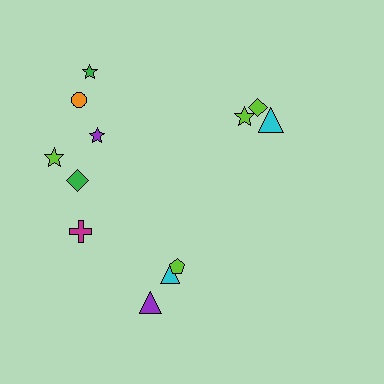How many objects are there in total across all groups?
There are 12 objects.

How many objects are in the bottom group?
There are 3 objects.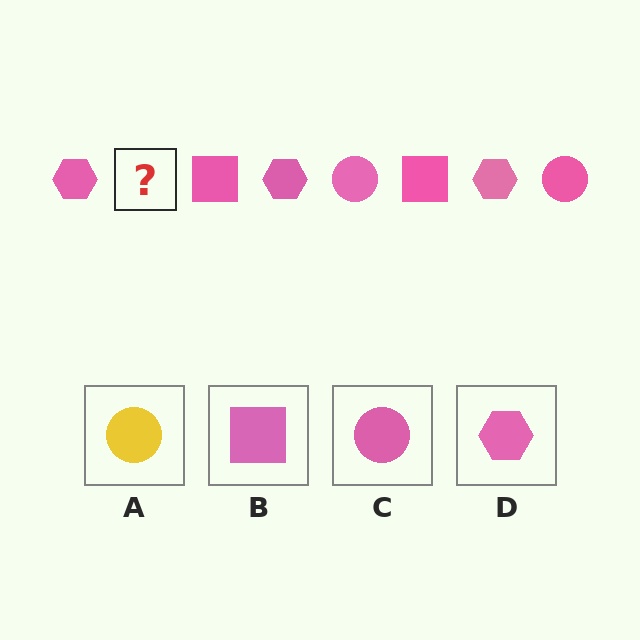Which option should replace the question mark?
Option C.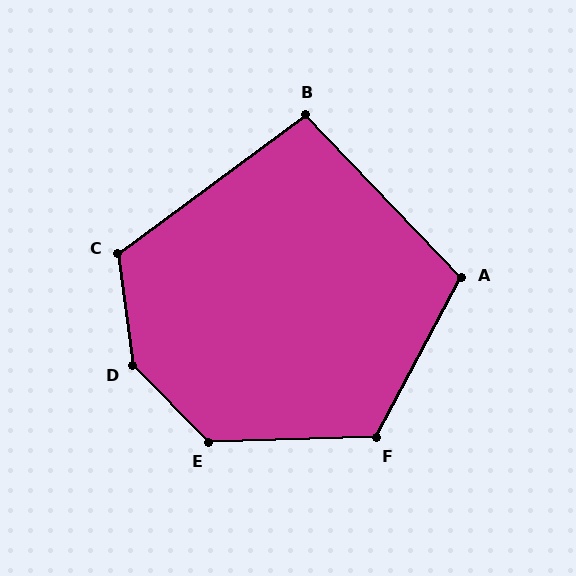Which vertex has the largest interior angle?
D, at approximately 143 degrees.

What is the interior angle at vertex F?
Approximately 120 degrees (obtuse).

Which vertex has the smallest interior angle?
B, at approximately 97 degrees.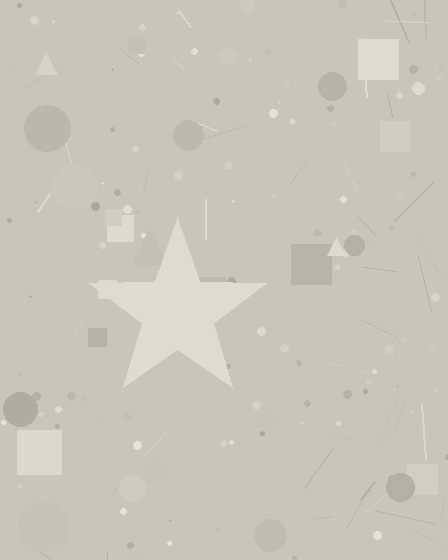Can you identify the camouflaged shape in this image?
The camouflaged shape is a star.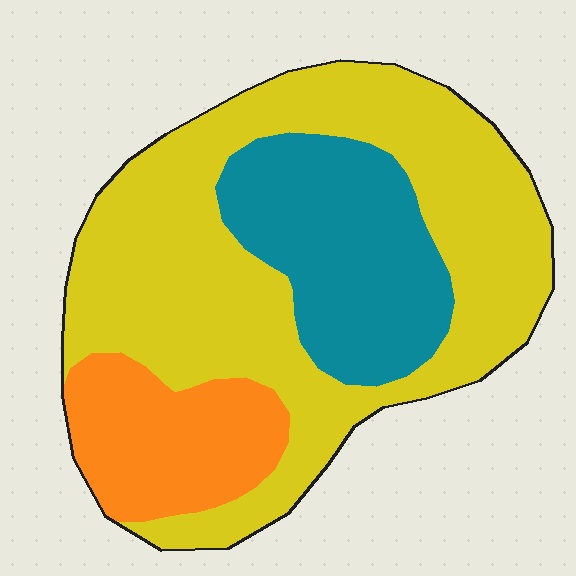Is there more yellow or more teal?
Yellow.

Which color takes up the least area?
Orange, at roughly 15%.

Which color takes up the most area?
Yellow, at roughly 60%.